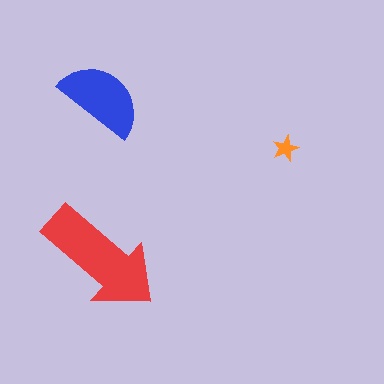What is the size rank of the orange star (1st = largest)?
3rd.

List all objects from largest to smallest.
The red arrow, the blue semicircle, the orange star.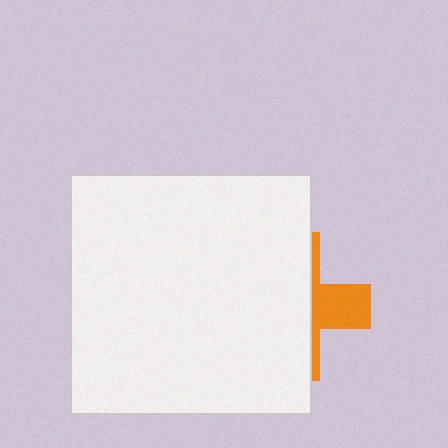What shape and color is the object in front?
The object in front is a white square.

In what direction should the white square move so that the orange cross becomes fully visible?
The white square should move left. That is the shortest direction to clear the overlap and leave the orange cross fully visible.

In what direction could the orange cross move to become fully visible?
The orange cross could move right. That would shift it out from behind the white square entirely.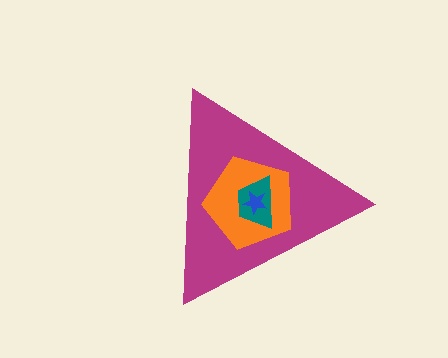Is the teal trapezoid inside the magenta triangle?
Yes.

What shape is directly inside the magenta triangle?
The orange pentagon.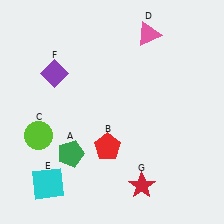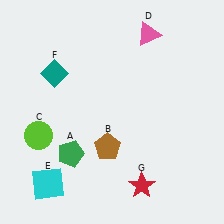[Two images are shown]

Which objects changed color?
B changed from red to brown. F changed from purple to teal.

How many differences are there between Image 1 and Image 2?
There are 2 differences between the two images.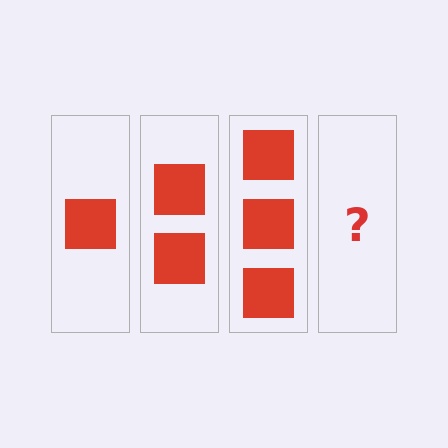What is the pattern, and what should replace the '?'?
The pattern is that each step adds one more square. The '?' should be 4 squares.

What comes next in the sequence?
The next element should be 4 squares.